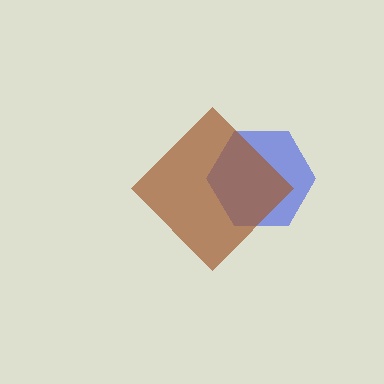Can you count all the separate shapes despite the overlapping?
Yes, there are 2 separate shapes.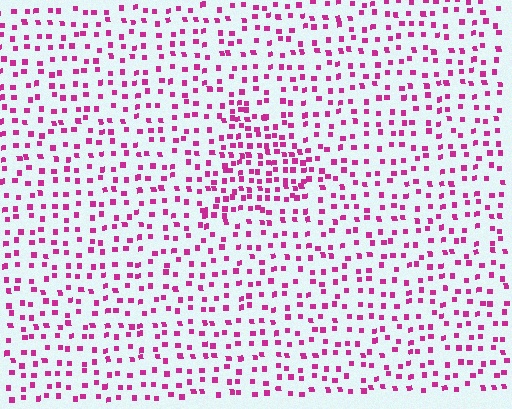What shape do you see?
I see a triangle.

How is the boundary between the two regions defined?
The boundary is defined by a change in element density (approximately 1.9x ratio). All elements are the same color, size, and shape.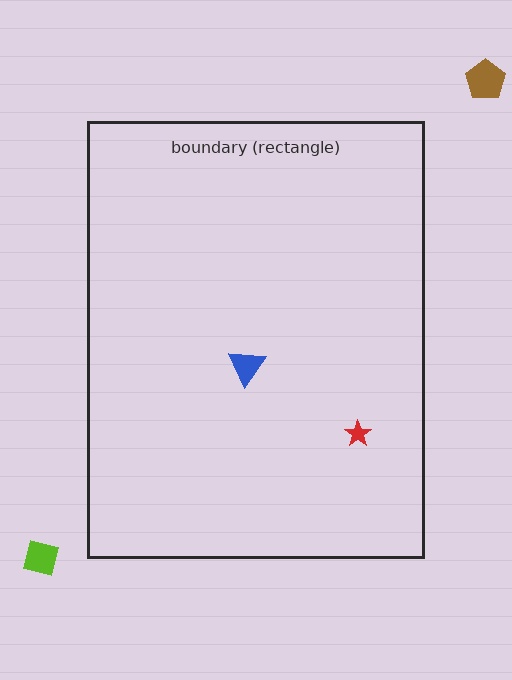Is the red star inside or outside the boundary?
Inside.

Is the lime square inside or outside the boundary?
Outside.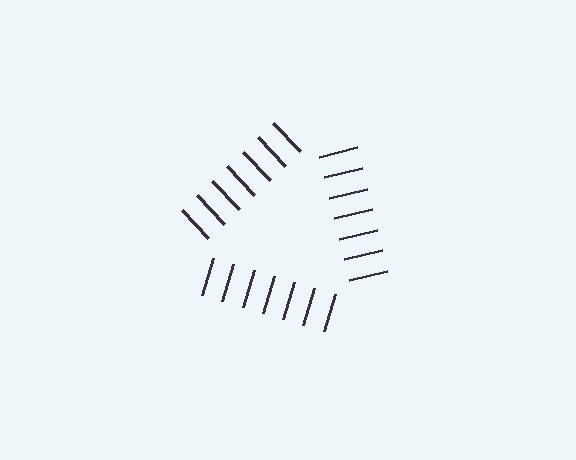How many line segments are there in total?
21 — 7 along each of the 3 edges.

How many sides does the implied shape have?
3 sides — the line-ends trace a triangle.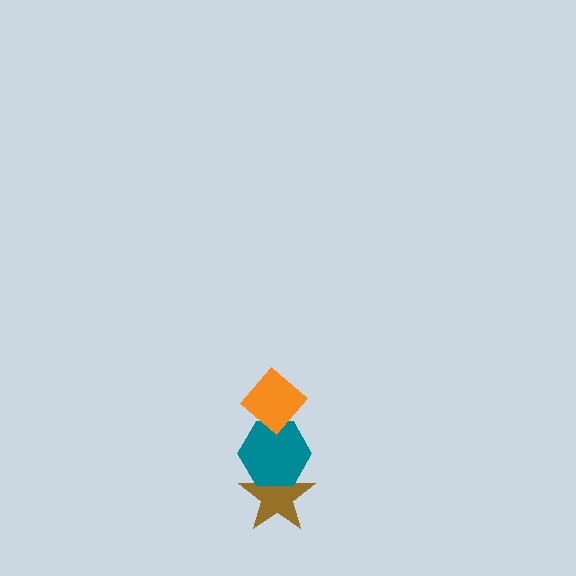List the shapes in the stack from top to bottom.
From top to bottom: the orange diamond, the teal hexagon, the brown star.